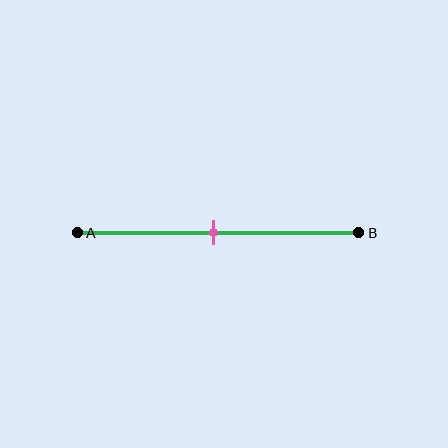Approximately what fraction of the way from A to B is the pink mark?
The pink mark is approximately 50% of the way from A to B.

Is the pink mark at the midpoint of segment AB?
Yes, the mark is approximately at the midpoint.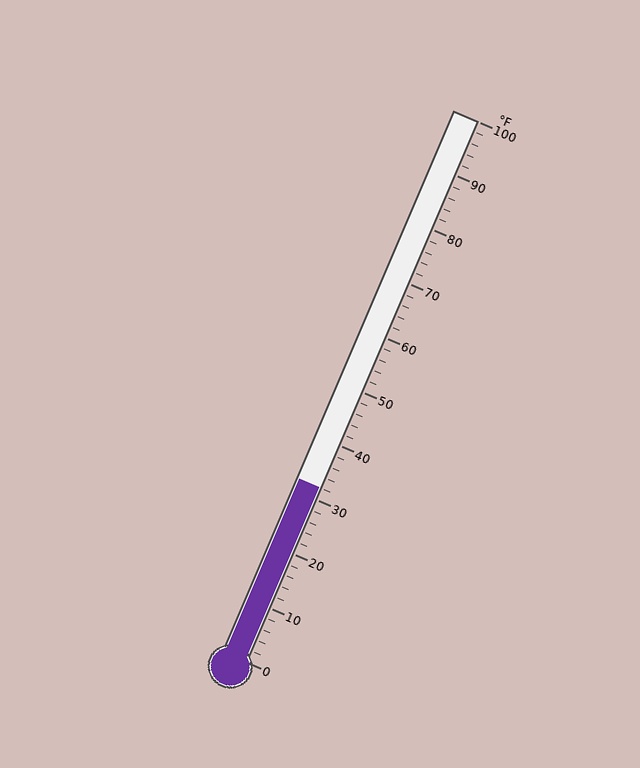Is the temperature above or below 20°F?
The temperature is above 20°F.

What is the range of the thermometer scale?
The thermometer scale ranges from 0°F to 100°F.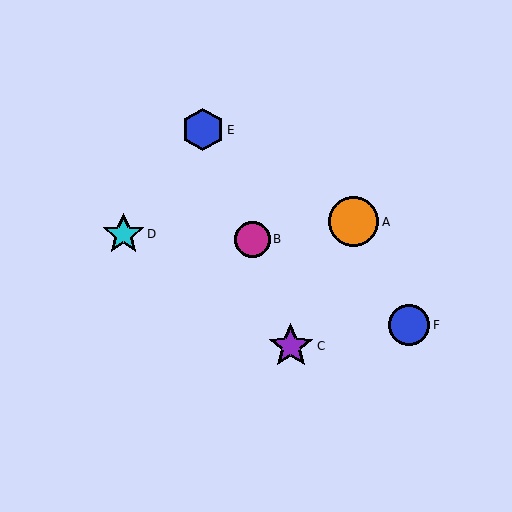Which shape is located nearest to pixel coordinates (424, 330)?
The blue circle (labeled F) at (409, 325) is nearest to that location.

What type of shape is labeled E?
Shape E is a blue hexagon.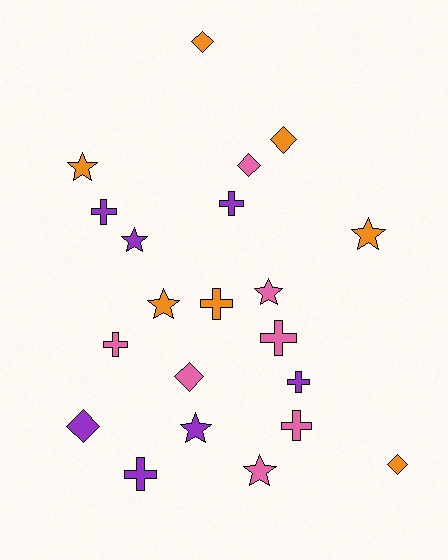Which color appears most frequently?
Orange, with 7 objects.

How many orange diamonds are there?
There are 3 orange diamonds.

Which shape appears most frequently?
Cross, with 8 objects.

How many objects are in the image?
There are 21 objects.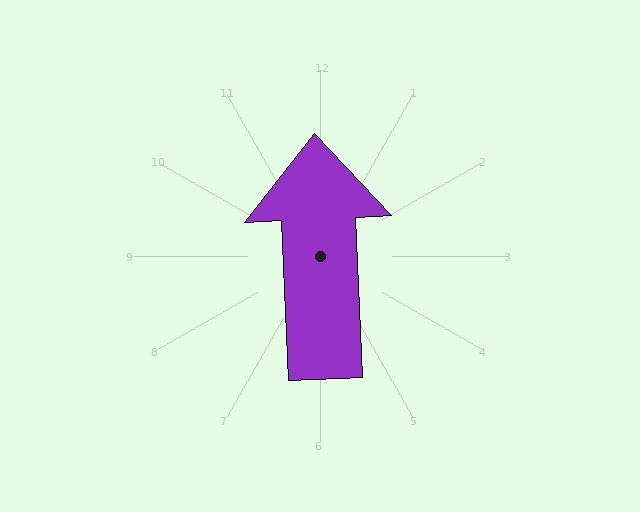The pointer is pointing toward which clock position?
Roughly 12 o'clock.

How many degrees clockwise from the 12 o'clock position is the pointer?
Approximately 357 degrees.